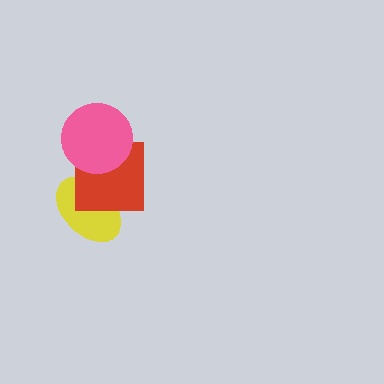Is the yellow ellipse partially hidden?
Yes, it is partially covered by another shape.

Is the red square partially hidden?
Yes, it is partially covered by another shape.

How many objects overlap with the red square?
2 objects overlap with the red square.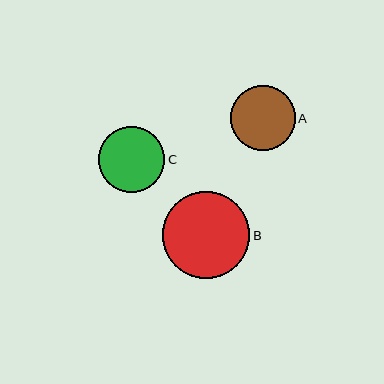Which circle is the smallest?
Circle A is the smallest with a size of approximately 65 pixels.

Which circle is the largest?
Circle B is the largest with a size of approximately 87 pixels.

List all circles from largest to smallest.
From largest to smallest: B, C, A.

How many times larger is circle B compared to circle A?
Circle B is approximately 1.3 times the size of circle A.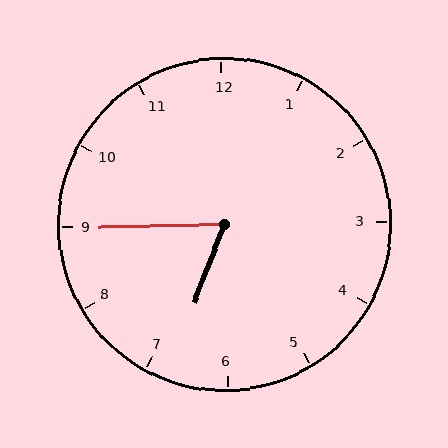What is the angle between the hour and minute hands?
Approximately 68 degrees.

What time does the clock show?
6:45.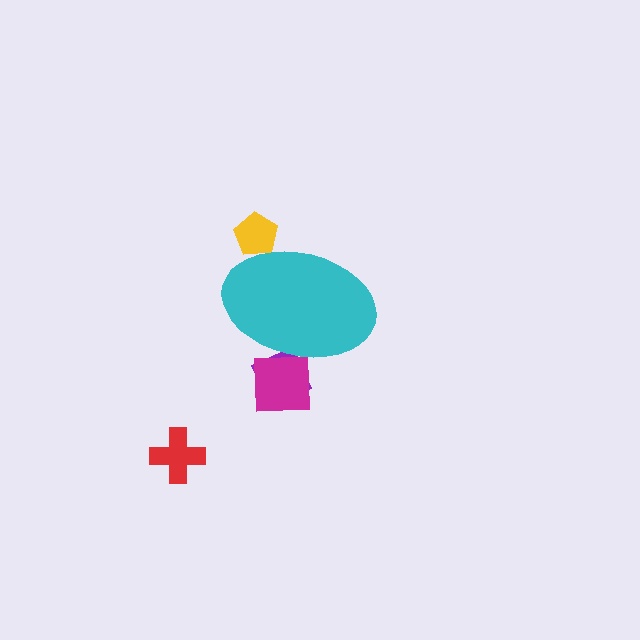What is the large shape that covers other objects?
A cyan ellipse.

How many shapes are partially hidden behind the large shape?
3 shapes are partially hidden.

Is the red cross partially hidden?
No, the red cross is fully visible.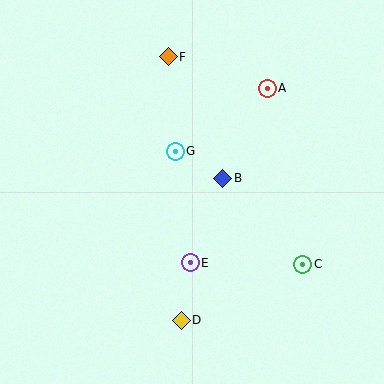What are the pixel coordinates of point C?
Point C is at (303, 264).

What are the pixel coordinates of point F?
Point F is at (168, 57).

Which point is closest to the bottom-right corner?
Point C is closest to the bottom-right corner.